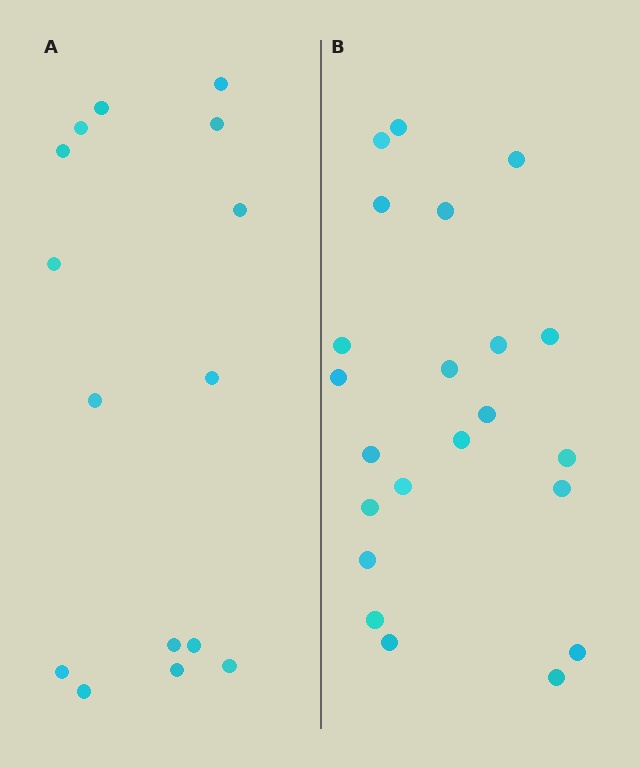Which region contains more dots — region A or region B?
Region B (the right region) has more dots.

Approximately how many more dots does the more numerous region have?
Region B has roughly 8 or so more dots than region A.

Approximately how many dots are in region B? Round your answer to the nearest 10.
About 20 dots. (The exact count is 22, which rounds to 20.)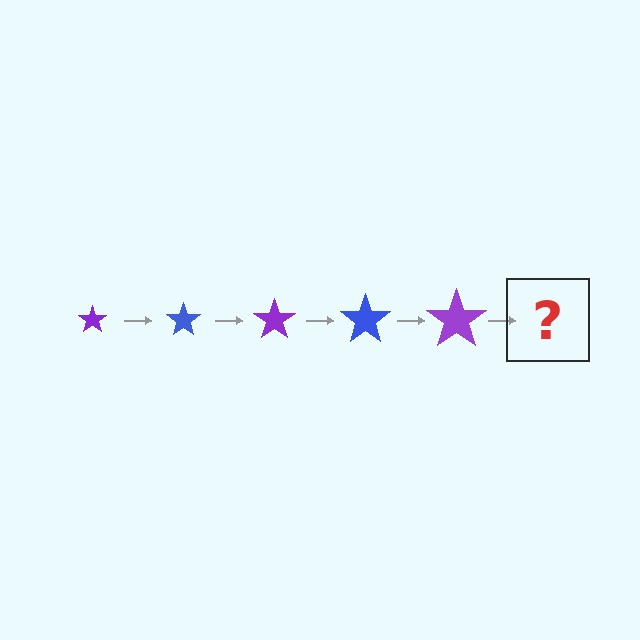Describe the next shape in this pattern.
It should be a blue star, larger than the previous one.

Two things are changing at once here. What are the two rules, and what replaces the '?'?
The two rules are that the star grows larger each step and the color cycles through purple and blue. The '?' should be a blue star, larger than the previous one.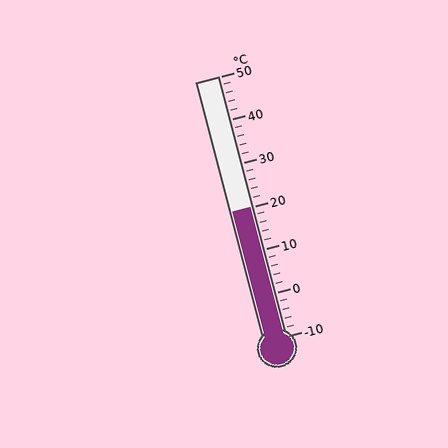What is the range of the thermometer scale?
The thermometer scale ranges from -10°C to 50°C.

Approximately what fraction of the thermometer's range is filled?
The thermometer is filled to approximately 50% of its range.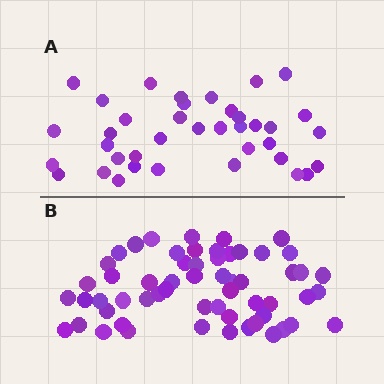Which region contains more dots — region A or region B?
Region B (the bottom region) has more dots.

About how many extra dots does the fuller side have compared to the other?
Region B has approximately 20 more dots than region A.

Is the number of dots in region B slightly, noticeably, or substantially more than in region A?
Region B has substantially more. The ratio is roughly 1.5 to 1.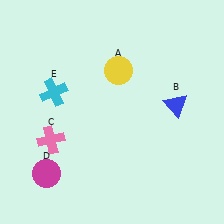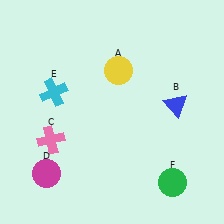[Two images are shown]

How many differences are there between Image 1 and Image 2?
There is 1 difference between the two images.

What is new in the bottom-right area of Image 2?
A green circle (F) was added in the bottom-right area of Image 2.